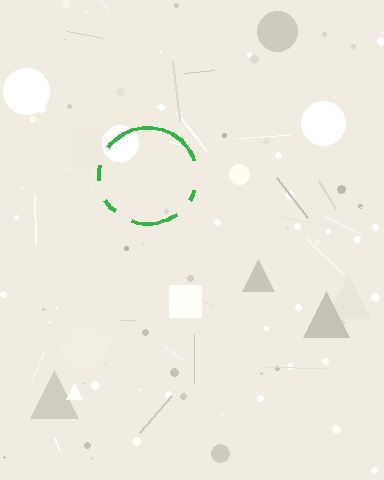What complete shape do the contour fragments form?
The contour fragments form a circle.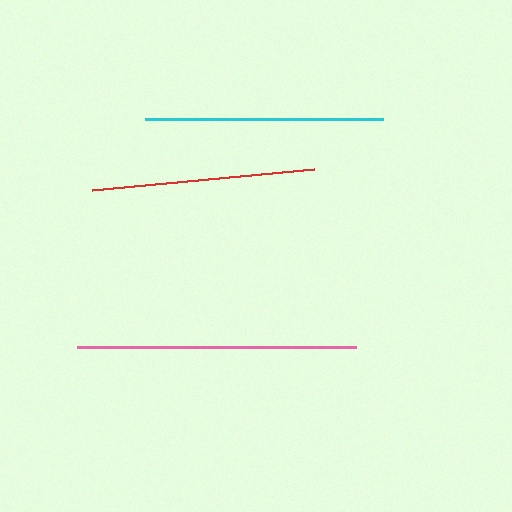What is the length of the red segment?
The red segment is approximately 223 pixels long.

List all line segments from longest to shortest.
From longest to shortest: pink, cyan, red.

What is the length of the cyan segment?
The cyan segment is approximately 238 pixels long.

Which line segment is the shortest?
The red line is the shortest at approximately 223 pixels.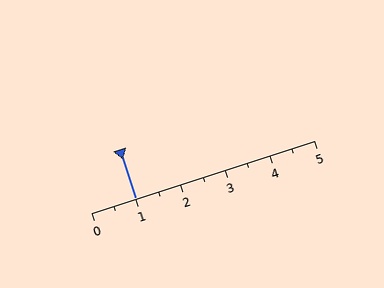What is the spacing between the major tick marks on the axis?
The major ticks are spaced 1 apart.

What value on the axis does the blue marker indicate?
The marker indicates approximately 1.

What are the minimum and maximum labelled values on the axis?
The axis runs from 0 to 5.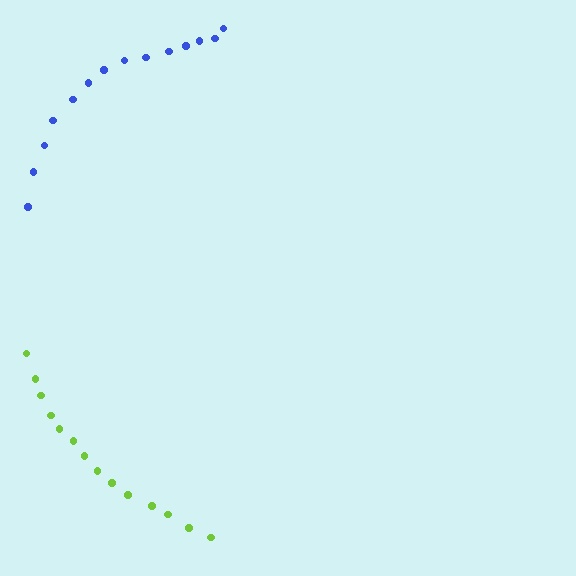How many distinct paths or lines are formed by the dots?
There are 2 distinct paths.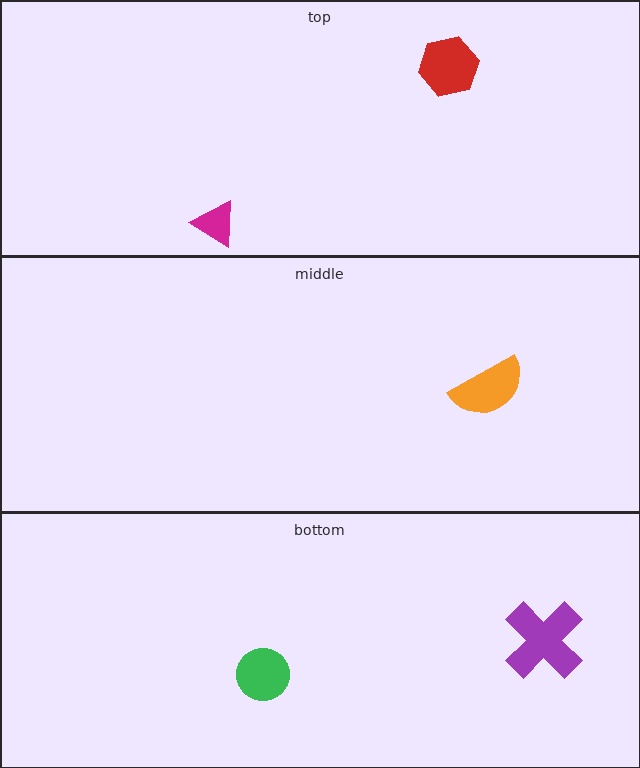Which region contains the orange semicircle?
The middle region.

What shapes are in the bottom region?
The purple cross, the green circle.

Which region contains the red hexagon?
The top region.